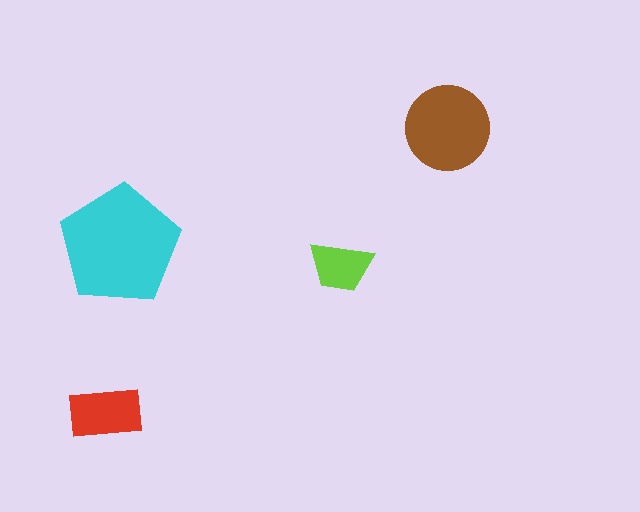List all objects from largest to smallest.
The cyan pentagon, the brown circle, the red rectangle, the lime trapezoid.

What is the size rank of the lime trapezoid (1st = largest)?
4th.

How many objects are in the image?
There are 4 objects in the image.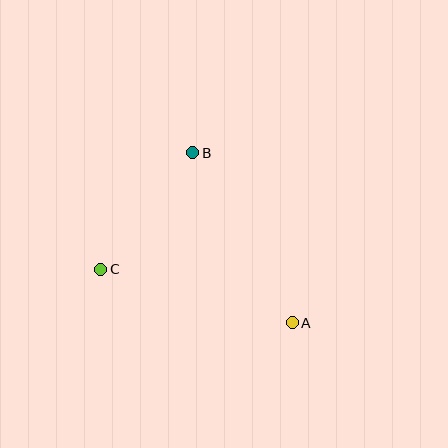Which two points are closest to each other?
Points B and C are closest to each other.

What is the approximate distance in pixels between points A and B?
The distance between A and B is approximately 197 pixels.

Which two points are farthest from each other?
Points A and C are farthest from each other.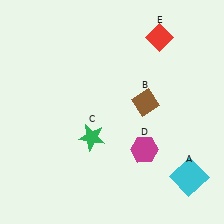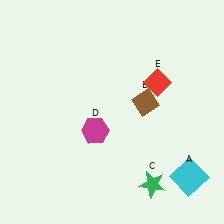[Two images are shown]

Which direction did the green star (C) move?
The green star (C) moved right.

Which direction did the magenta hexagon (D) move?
The magenta hexagon (D) moved left.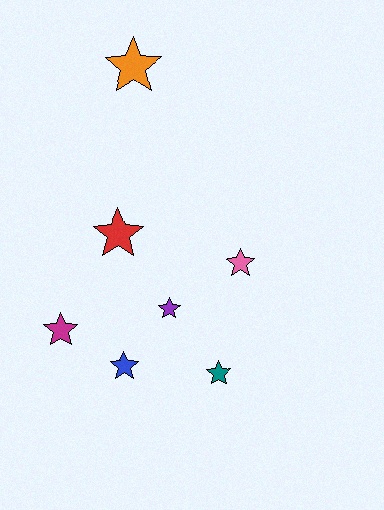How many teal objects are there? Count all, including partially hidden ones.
There is 1 teal object.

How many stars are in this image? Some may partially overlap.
There are 7 stars.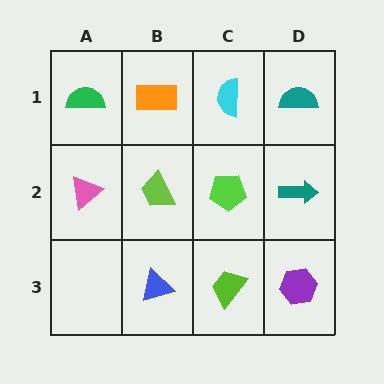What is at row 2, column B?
A lime trapezoid.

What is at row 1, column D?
A teal semicircle.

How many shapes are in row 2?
4 shapes.